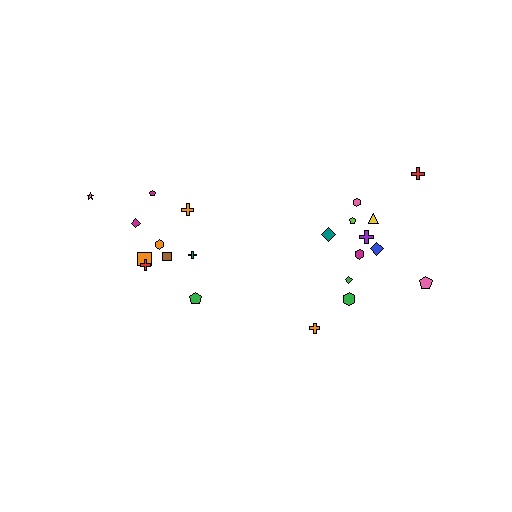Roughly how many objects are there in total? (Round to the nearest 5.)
Roughly 20 objects in total.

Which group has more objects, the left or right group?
The right group.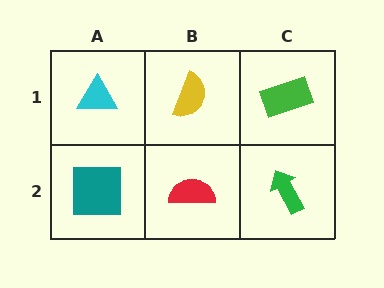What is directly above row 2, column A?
A cyan triangle.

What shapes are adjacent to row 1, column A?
A teal square (row 2, column A), a yellow semicircle (row 1, column B).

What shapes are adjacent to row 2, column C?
A green rectangle (row 1, column C), a red semicircle (row 2, column B).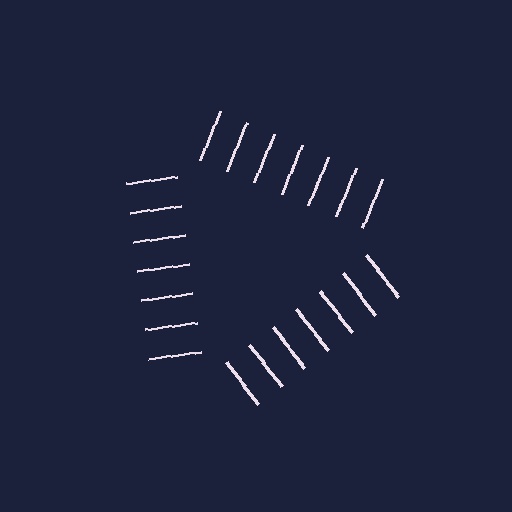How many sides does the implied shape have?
3 sides — the line-ends trace a triangle.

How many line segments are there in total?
21 — 7 along each of the 3 edges.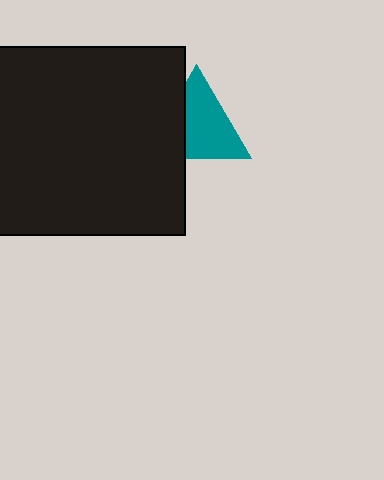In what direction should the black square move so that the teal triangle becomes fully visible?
The black square should move left. That is the shortest direction to clear the overlap and leave the teal triangle fully visible.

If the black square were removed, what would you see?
You would see the complete teal triangle.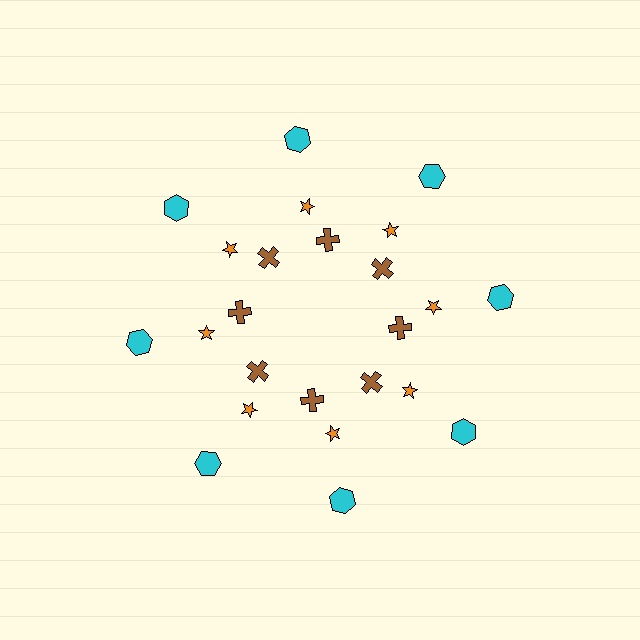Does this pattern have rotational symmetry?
Yes, this pattern has 8-fold rotational symmetry. It looks the same after rotating 45 degrees around the center.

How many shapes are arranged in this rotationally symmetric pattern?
There are 24 shapes, arranged in 8 groups of 3.